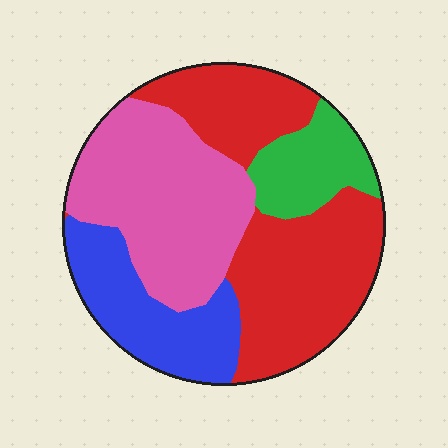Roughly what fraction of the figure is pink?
Pink covers roughly 30% of the figure.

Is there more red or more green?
Red.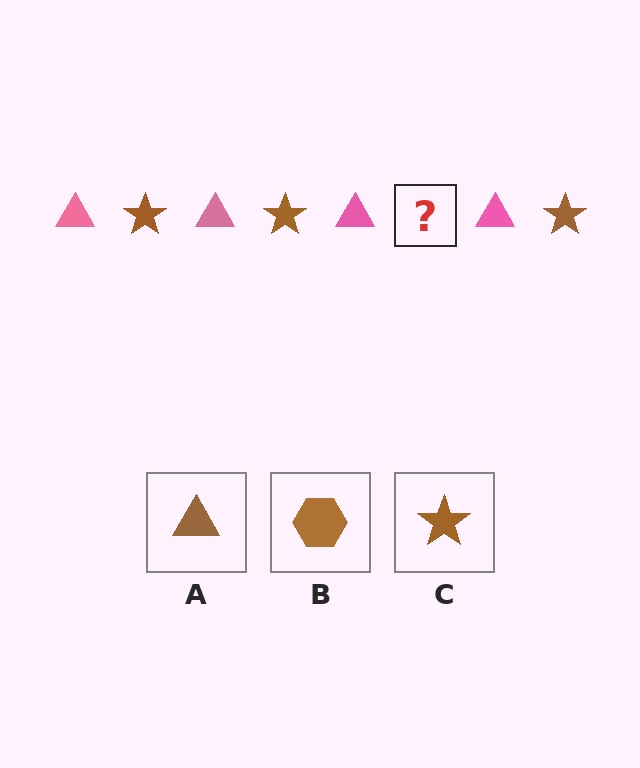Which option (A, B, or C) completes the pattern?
C.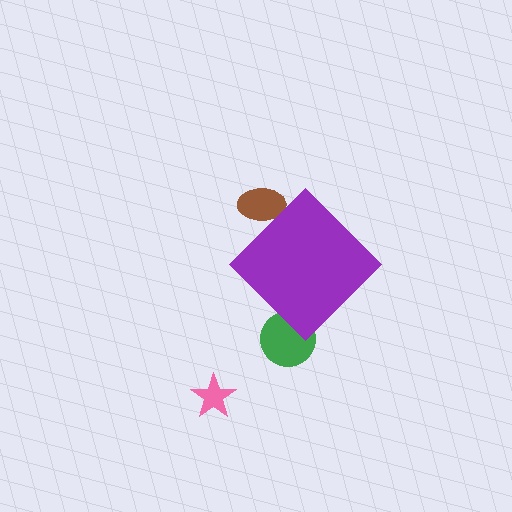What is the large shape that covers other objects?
A purple diamond.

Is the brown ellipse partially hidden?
Yes, the brown ellipse is partially hidden behind the purple diamond.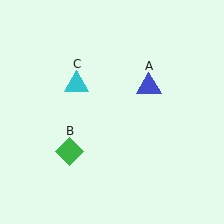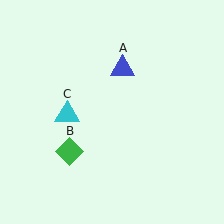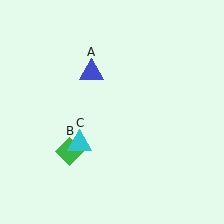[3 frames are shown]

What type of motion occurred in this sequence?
The blue triangle (object A), cyan triangle (object C) rotated counterclockwise around the center of the scene.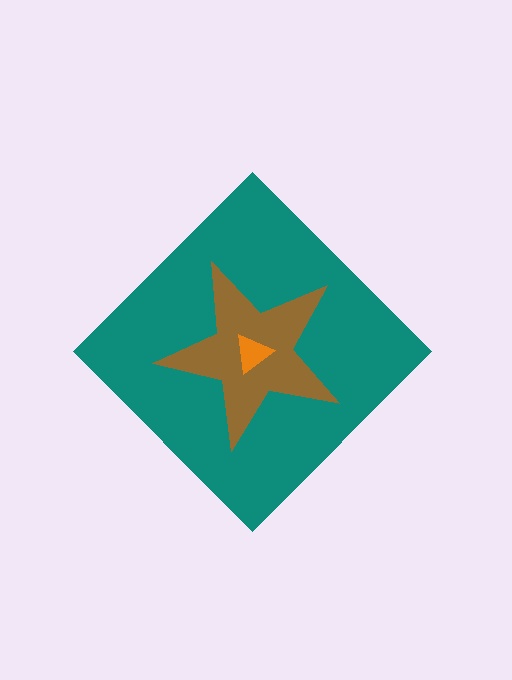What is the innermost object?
The orange triangle.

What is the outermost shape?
The teal diamond.